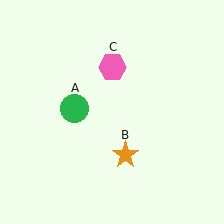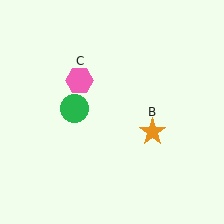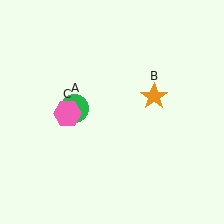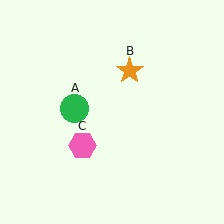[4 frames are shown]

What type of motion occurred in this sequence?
The orange star (object B), pink hexagon (object C) rotated counterclockwise around the center of the scene.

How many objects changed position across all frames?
2 objects changed position: orange star (object B), pink hexagon (object C).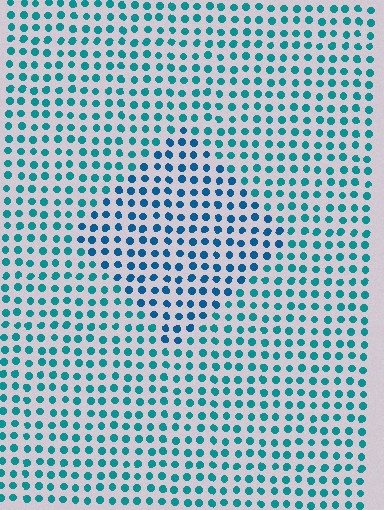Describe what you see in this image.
The image is filled with small teal elements in a uniform arrangement. A diamond-shaped region is visible where the elements are tinted to a slightly different hue, forming a subtle color boundary.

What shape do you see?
I see a diamond.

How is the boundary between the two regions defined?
The boundary is defined purely by a slight shift in hue (about 24 degrees). Spacing, size, and orientation are identical on both sides.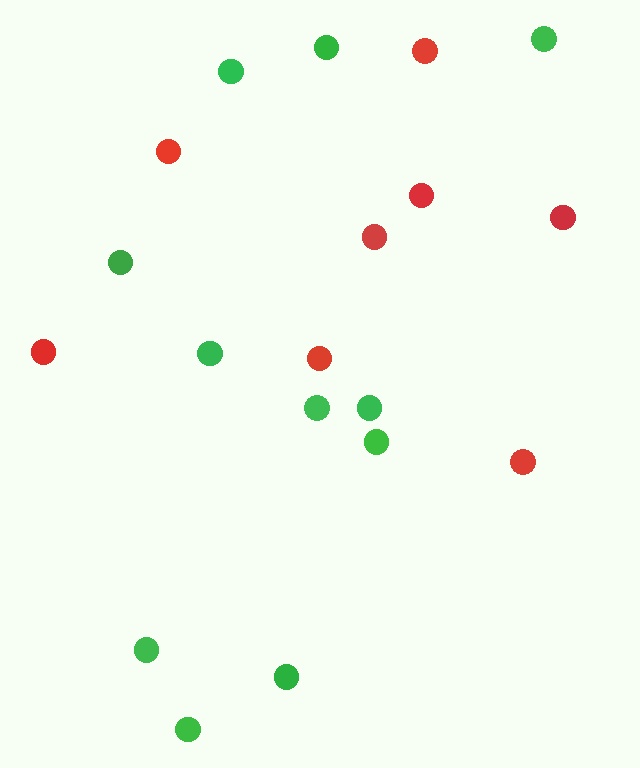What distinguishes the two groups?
There are 2 groups: one group of green circles (11) and one group of red circles (8).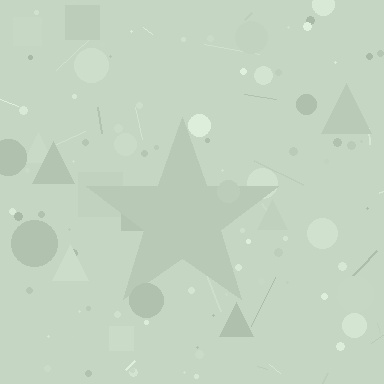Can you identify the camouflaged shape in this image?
The camouflaged shape is a star.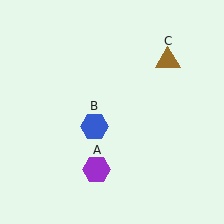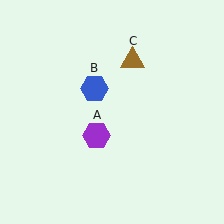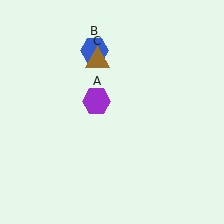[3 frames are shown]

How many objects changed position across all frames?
3 objects changed position: purple hexagon (object A), blue hexagon (object B), brown triangle (object C).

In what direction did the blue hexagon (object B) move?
The blue hexagon (object B) moved up.